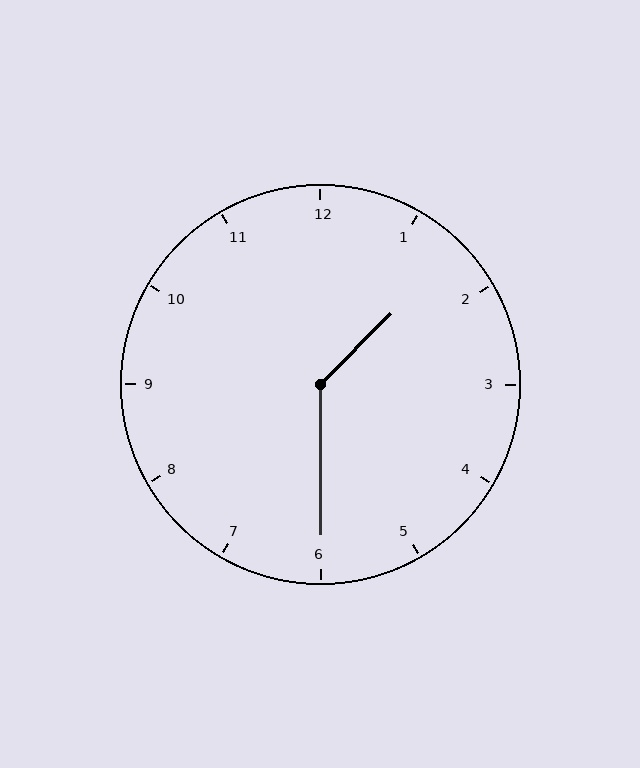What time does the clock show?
1:30.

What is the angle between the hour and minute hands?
Approximately 135 degrees.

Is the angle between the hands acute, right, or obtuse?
It is obtuse.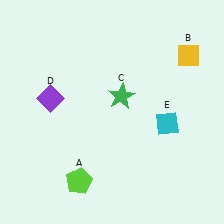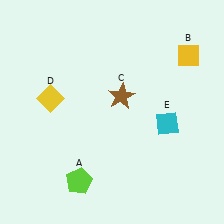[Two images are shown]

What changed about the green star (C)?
In Image 1, C is green. In Image 2, it changed to brown.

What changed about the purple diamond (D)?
In Image 1, D is purple. In Image 2, it changed to yellow.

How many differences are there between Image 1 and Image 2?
There are 2 differences between the two images.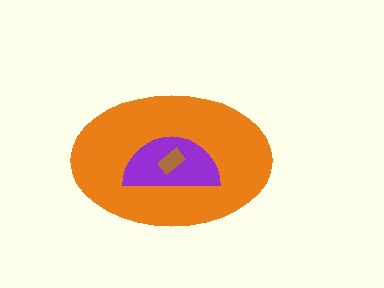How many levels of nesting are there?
3.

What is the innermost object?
The brown rectangle.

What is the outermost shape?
The orange ellipse.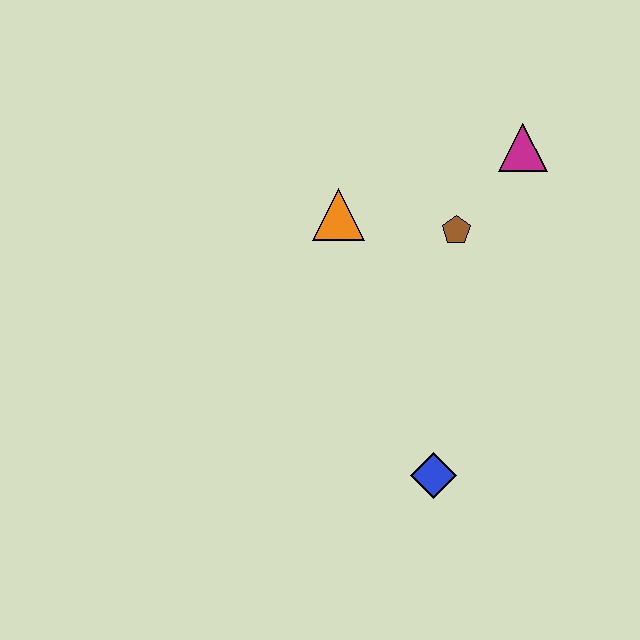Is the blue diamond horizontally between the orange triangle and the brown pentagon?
Yes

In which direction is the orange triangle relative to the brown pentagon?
The orange triangle is to the left of the brown pentagon.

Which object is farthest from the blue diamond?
The magenta triangle is farthest from the blue diamond.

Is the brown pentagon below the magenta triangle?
Yes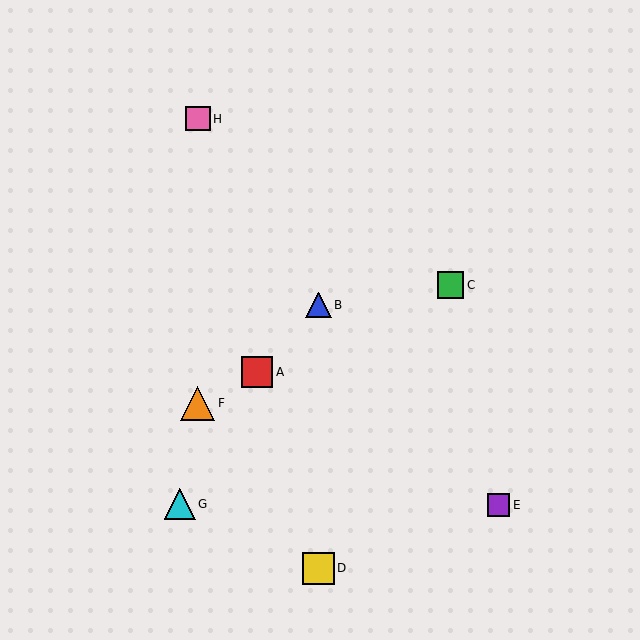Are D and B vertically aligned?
Yes, both are at x≈318.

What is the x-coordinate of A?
Object A is at x≈257.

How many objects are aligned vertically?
2 objects (B, D) are aligned vertically.